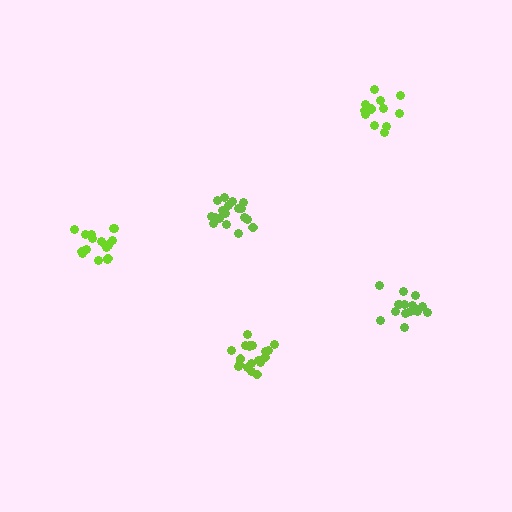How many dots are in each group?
Group 1: 16 dots, Group 2: 18 dots, Group 3: 18 dots, Group 4: 12 dots, Group 5: 18 dots (82 total).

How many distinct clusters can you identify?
There are 5 distinct clusters.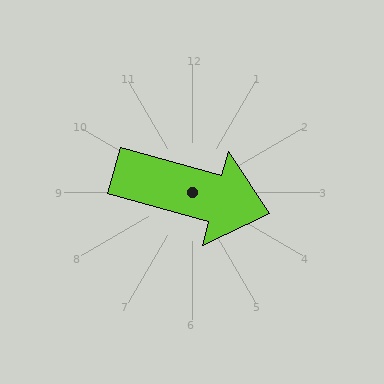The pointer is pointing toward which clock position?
Roughly 4 o'clock.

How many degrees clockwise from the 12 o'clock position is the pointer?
Approximately 105 degrees.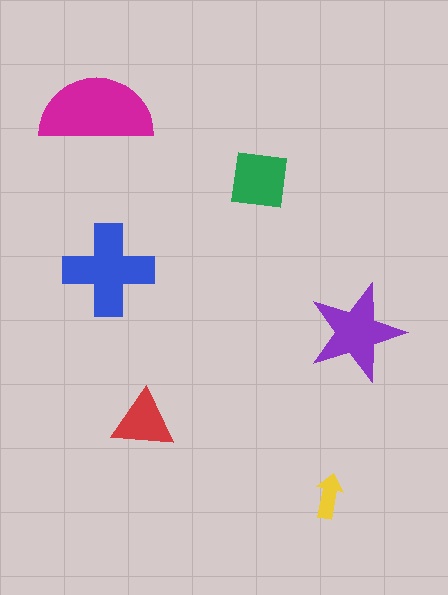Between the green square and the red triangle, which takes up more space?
The green square.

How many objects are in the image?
There are 6 objects in the image.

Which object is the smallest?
The yellow arrow.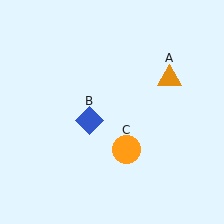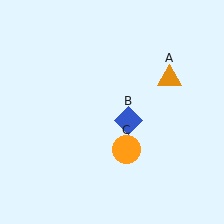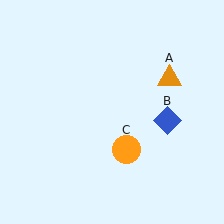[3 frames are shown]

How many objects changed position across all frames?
1 object changed position: blue diamond (object B).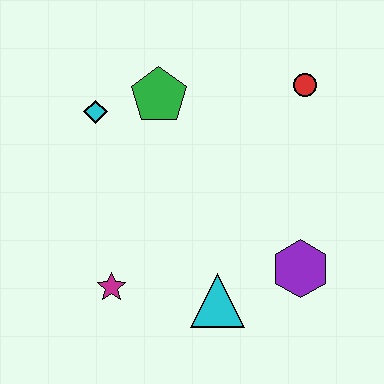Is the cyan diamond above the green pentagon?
No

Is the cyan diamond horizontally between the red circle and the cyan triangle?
No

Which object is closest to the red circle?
The green pentagon is closest to the red circle.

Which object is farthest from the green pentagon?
The purple hexagon is farthest from the green pentagon.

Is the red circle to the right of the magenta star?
Yes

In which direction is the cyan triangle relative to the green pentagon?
The cyan triangle is below the green pentagon.